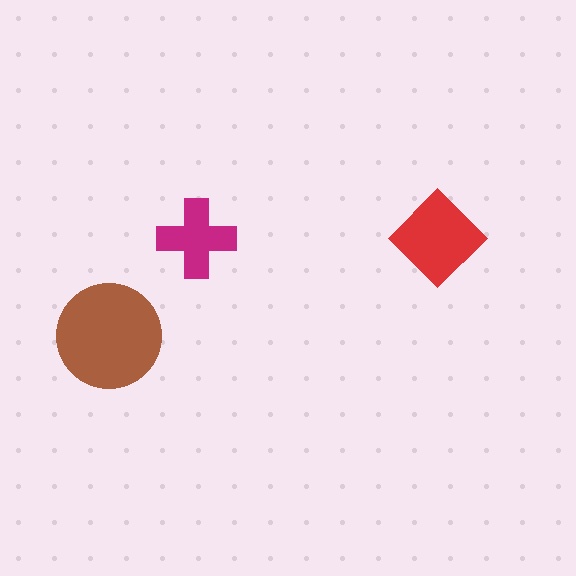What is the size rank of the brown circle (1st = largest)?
1st.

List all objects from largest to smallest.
The brown circle, the red diamond, the magenta cross.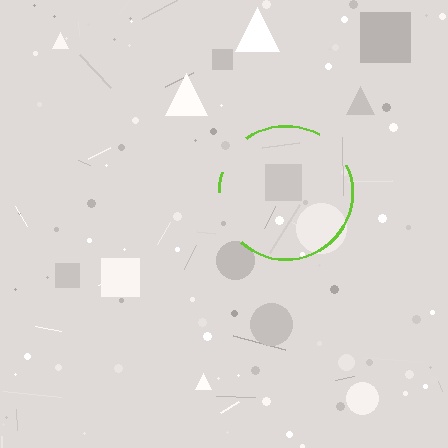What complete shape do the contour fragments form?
The contour fragments form a circle.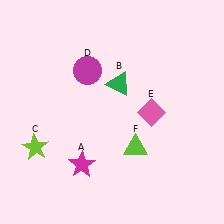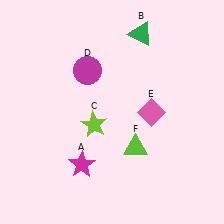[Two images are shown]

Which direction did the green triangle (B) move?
The green triangle (B) moved up.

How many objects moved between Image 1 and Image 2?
2 objects moved between the two images.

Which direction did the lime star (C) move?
The lime star (C) moved right.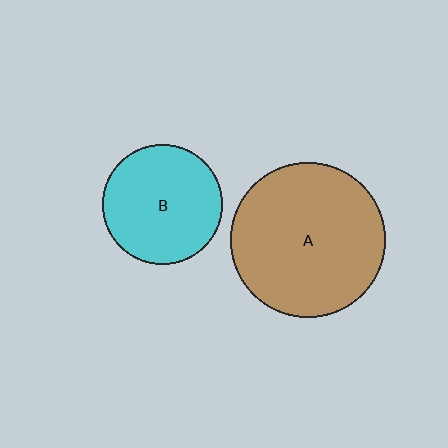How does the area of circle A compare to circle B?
Approximately 1.7 times.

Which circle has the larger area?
Circle A (brown).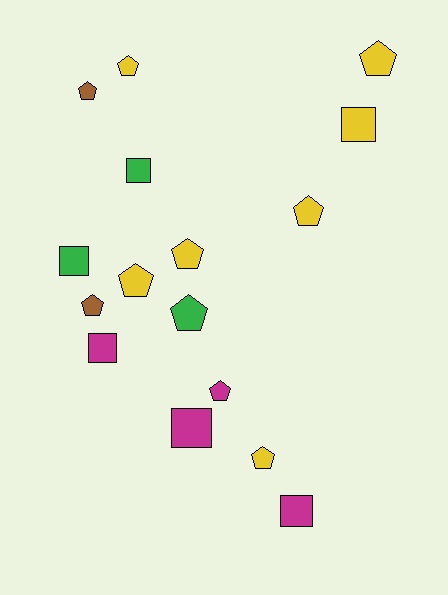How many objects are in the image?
There are 16 objects.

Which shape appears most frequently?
Pentagon, with 10 objects.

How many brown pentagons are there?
There are 2 brown pentagons.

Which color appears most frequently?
Yellow, with 7 objects.